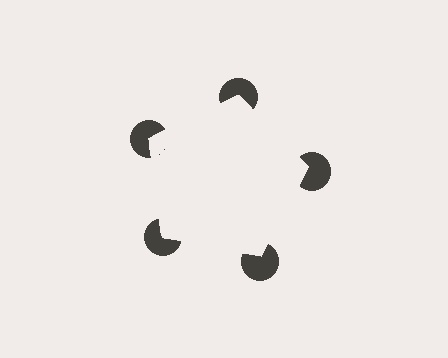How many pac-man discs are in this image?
There are 5 — one at each vertex of the illusory pentagon.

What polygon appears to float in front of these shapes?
An illusory pentagon — its edges are inferred from the aligned wedge cuts in the pac-man discs, not physically drawn.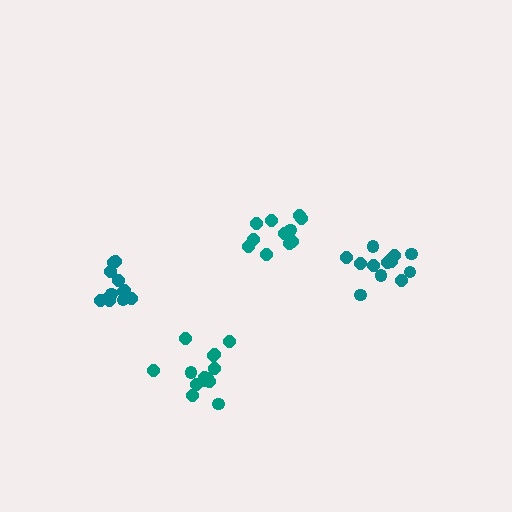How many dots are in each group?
Group 1: 13 dots, Group 2: 12 dots, Group 3: 14 dots, Group 4: 11 dots (50 total).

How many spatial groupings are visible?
There are 4 spatial groupings.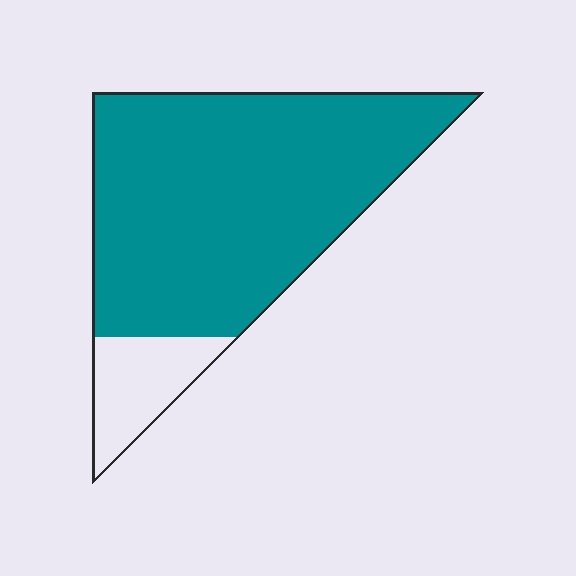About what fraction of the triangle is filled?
About seven eighths (7/8).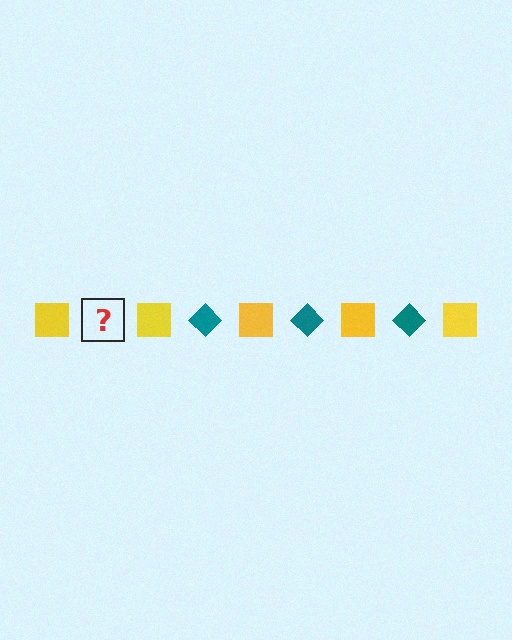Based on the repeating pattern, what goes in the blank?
The blank should be a teal diamond.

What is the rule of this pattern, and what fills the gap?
The rule is that the pattern alternates between yellow square and teal diamond. The gap should be filled with a teal diamond.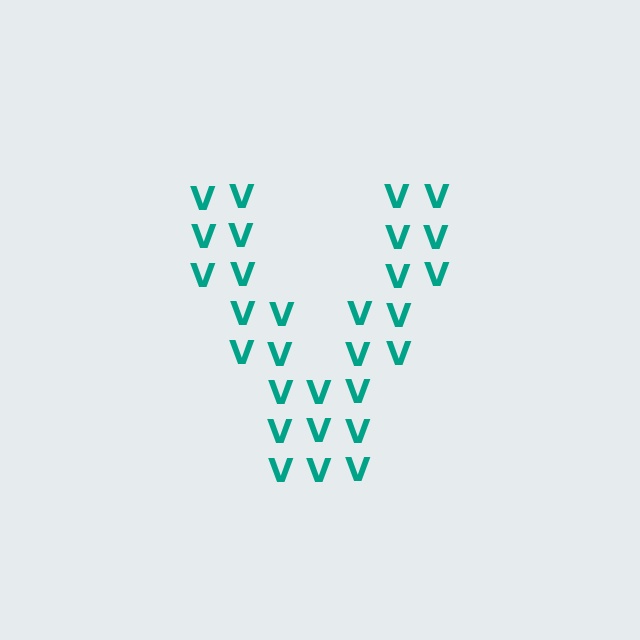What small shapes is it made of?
It is made of small letter V's.